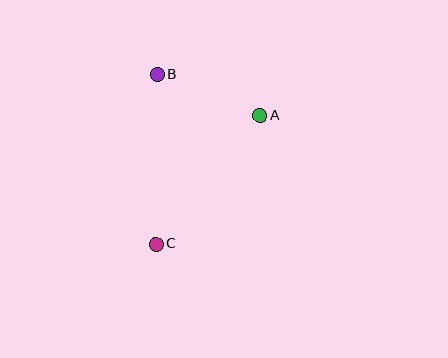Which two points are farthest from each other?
Points B and C are farthest from each other.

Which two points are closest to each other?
Points A and B are closest to each other.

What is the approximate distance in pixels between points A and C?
The distance between A and C is approximately 166 pixels.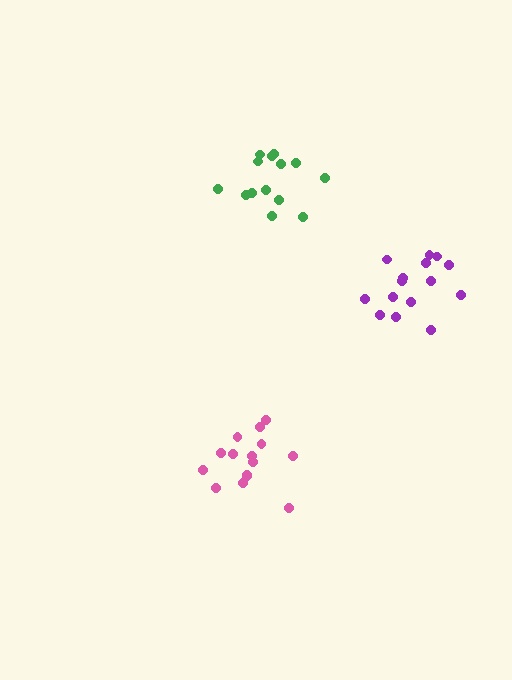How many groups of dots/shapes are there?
There are 3 groups.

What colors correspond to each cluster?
The clusters are colored: pink, purple, green.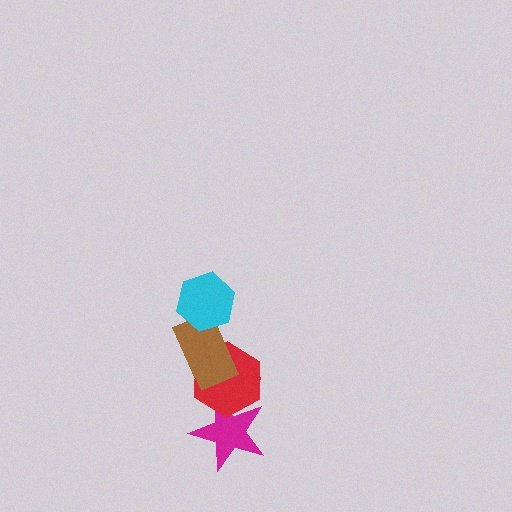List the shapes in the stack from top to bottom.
From top to bottom: the cyan hexagon, the brown rectangle, the red hexagon, the magenta star.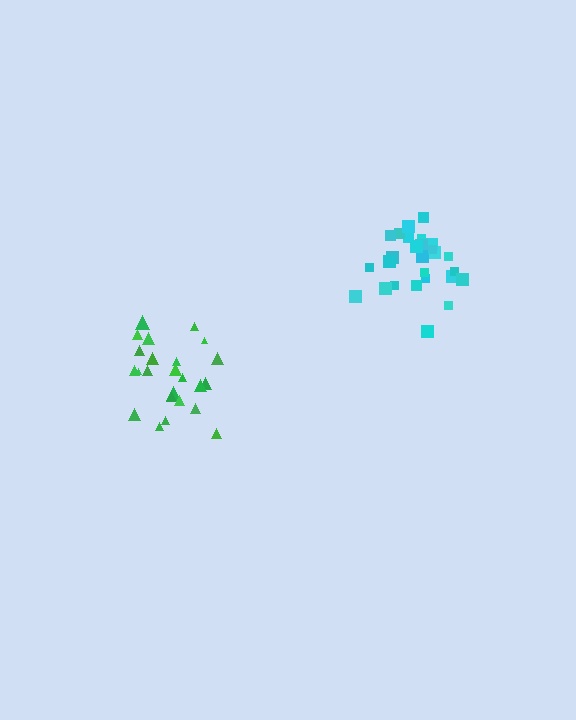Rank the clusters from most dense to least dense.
cyan, green.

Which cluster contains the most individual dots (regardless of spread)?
Cyan (27).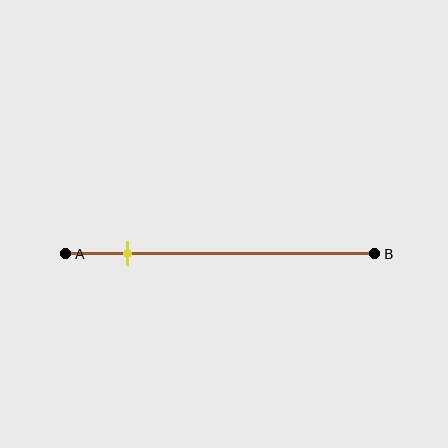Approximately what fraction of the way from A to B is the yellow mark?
The yellow mark is approximately 20% of the way from A to B.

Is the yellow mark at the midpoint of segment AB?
No, the mark is at about 20% from A, not at the 50% midpoint.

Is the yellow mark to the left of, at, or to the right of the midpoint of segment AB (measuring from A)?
The yellow mark is to the left of the midpoint of segment AB.